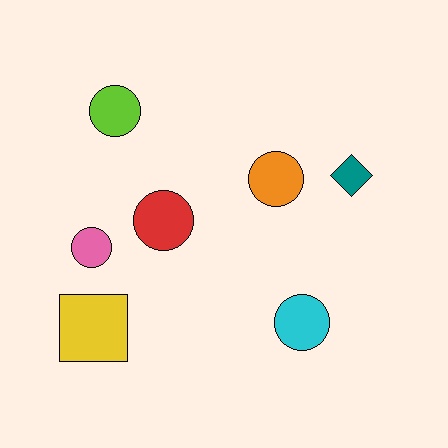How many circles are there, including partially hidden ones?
There are 5 circles.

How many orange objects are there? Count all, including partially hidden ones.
There is 1 orange object.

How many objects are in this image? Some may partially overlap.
There are 7 objects.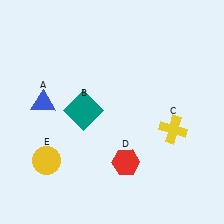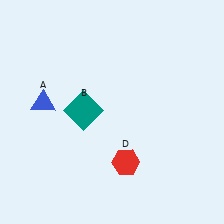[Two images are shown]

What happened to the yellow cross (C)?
The yellow cross (C) was removed in Image 2. It was in the bottom-right area of Image 1.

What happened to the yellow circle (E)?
The yellow circle (E) was removed in Image 2. It was in the bottom-left area of Image 1.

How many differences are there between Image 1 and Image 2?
There are 2 differences between the two images.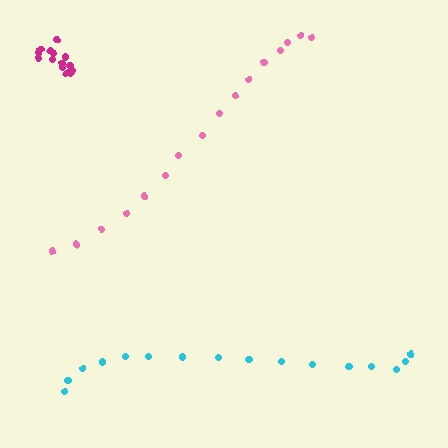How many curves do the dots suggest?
There are 3 distinct paths.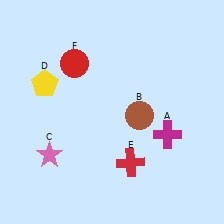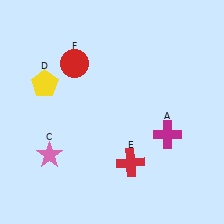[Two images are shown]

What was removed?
The brown circle (B) was removed in Image 2.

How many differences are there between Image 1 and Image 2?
There is 1 difference between the two images.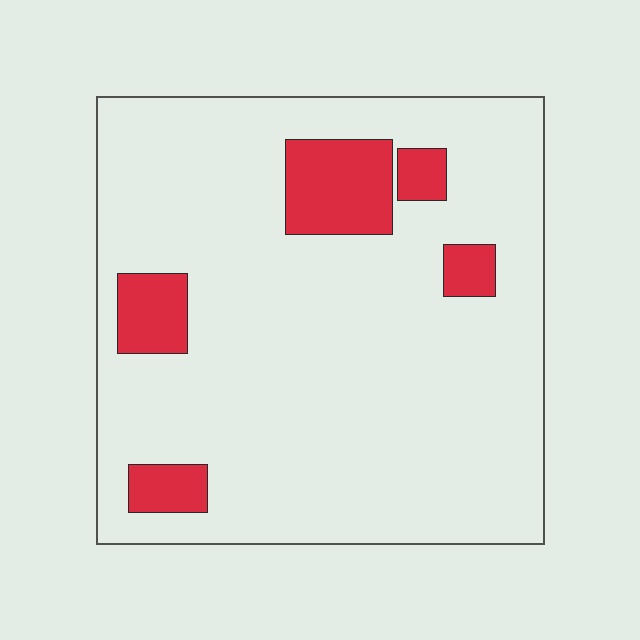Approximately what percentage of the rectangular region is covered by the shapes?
Approximately 15%.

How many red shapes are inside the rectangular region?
5.